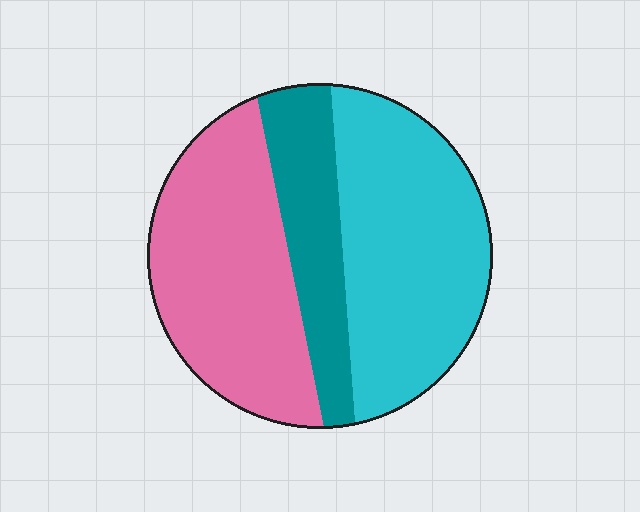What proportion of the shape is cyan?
Cyan covers 42% of the shape.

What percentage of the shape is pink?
Pink covers 39% of the shape.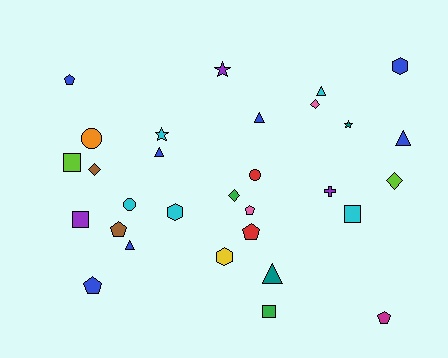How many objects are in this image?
There are 30 objects.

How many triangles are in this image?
There are 6 triangles.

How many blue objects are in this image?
There are 7 blue objects.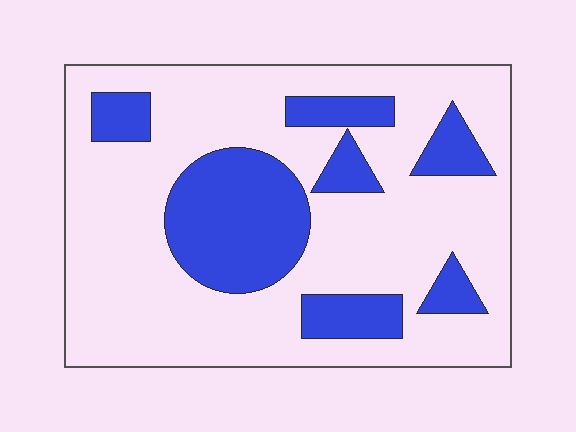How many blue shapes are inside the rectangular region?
7.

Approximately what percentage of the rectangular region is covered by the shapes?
Approximately 25%.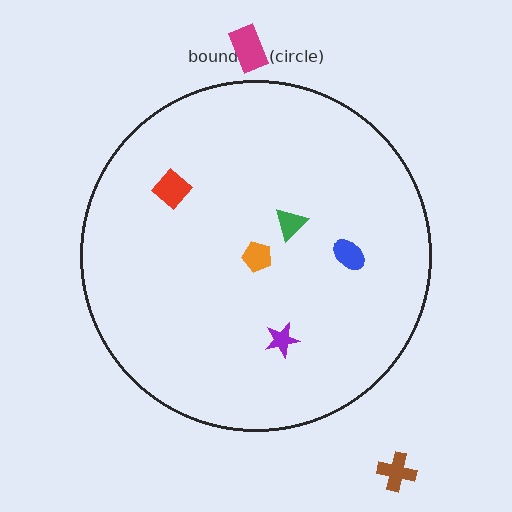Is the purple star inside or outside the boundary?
Inside.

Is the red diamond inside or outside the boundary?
Inside.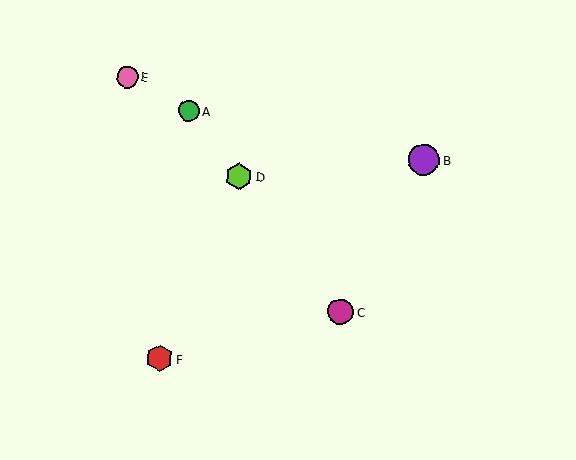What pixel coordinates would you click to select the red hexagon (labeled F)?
Click at (160, 358) to select the red hexagon F.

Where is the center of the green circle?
The center of the green circle is at (189, 111).